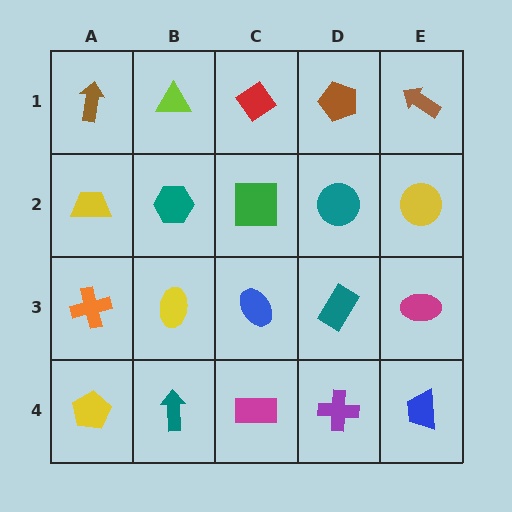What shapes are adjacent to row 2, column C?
A red diamond (row 1, column C), a blue ellipse (row 3, column C), a teal hexagon (row 2, column B), a teal circle (row 2, column D).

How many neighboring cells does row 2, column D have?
4.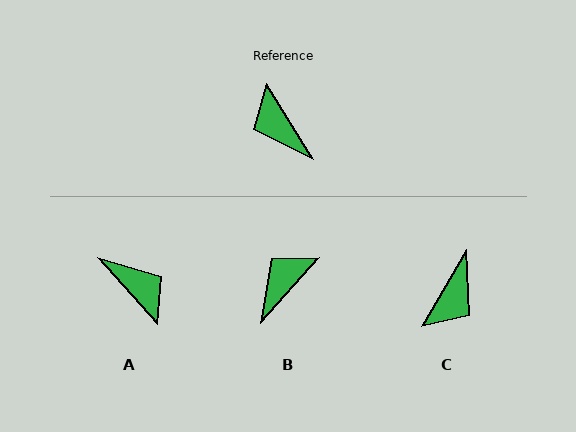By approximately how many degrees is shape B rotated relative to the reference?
Approximately 73 degrees clockwise.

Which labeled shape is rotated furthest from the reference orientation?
A, about 170 degrees away.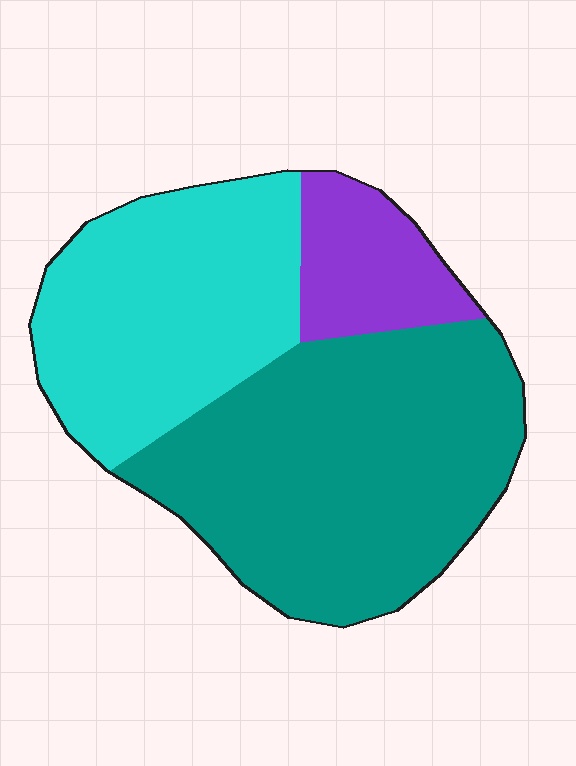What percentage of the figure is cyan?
Cyan covers roughly 35% of the figure.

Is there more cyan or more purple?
Cyan.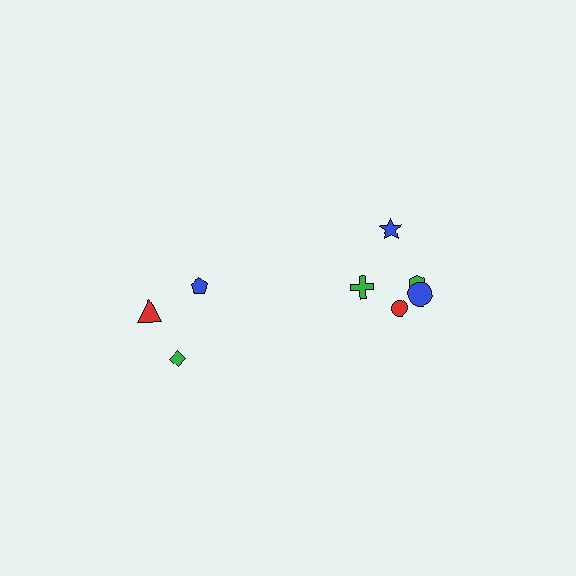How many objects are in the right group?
There are 6 objects.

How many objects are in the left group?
There are 3 objects.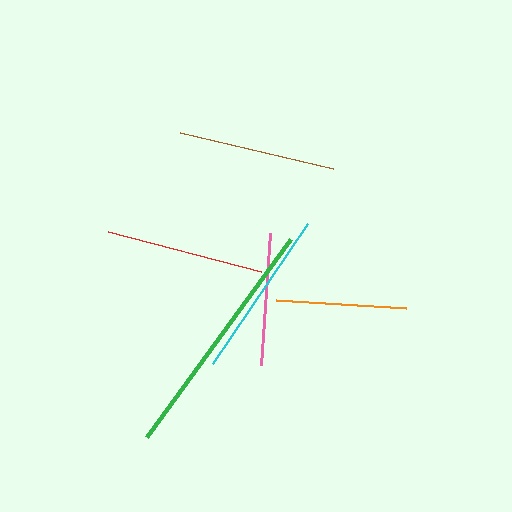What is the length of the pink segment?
The pink segment is approximately 132 pixels long.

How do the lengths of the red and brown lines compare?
The red and brown lines are approximately the same length.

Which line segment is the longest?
The green line is the longest at approximately 245 pixels.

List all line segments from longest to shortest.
From longest to shortest: green, cyan, red, brown, pink, orange.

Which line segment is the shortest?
The orange line is the shortest at approximately 130 pixels.